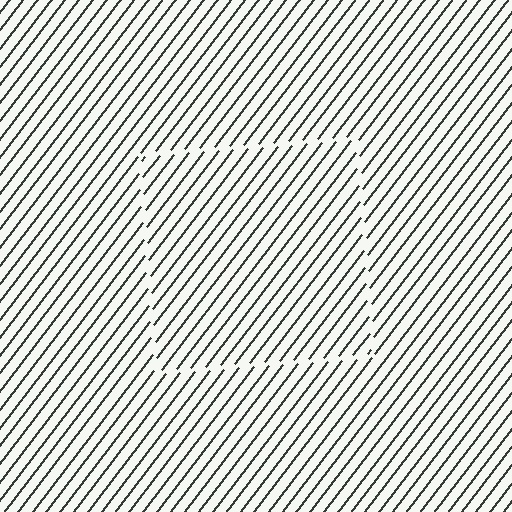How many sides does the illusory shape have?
4 sides — the line-ends trace a square.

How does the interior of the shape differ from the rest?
The interior of the shape contains the same grating, shifted by half a period — the contour is defined by the phase discontinuity where line-ends from the inner and outer gratings abut.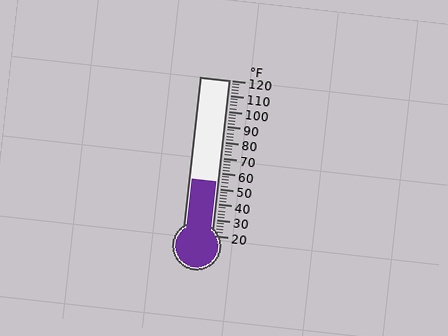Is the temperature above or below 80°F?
The temperature is below 80°F.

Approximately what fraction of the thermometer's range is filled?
The thermometer is filled to approximately 35% of its range.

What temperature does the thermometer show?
The thermometer shows approximately 54°F.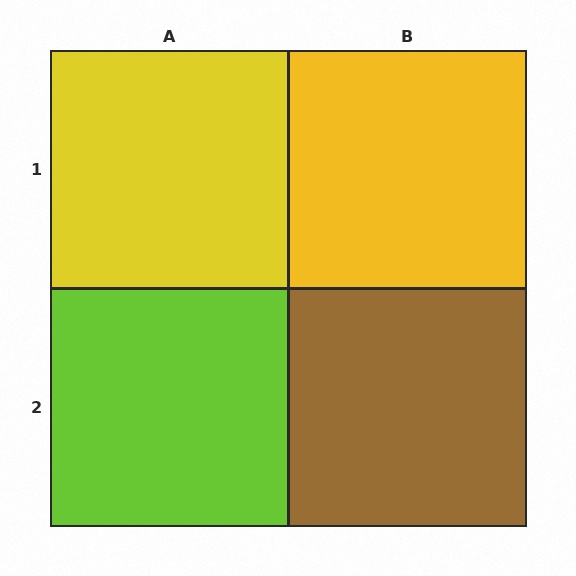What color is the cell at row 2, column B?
Brown.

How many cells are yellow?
2 cells are yellow.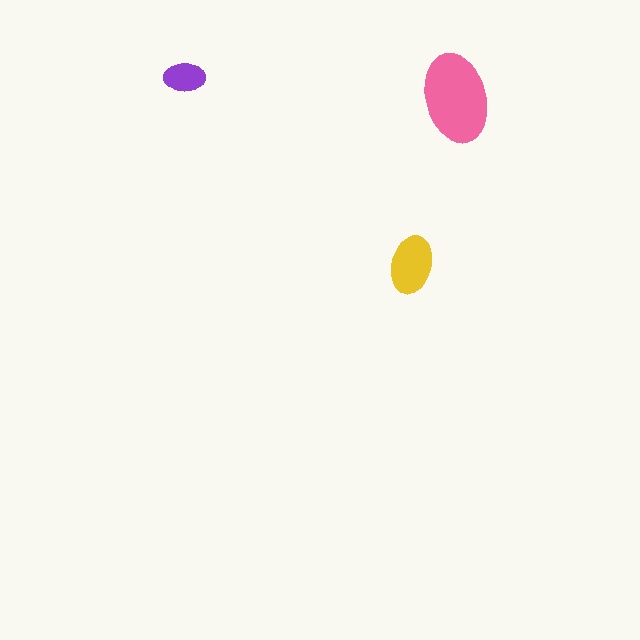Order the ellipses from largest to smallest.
the pink one, the yellow one, the purple one.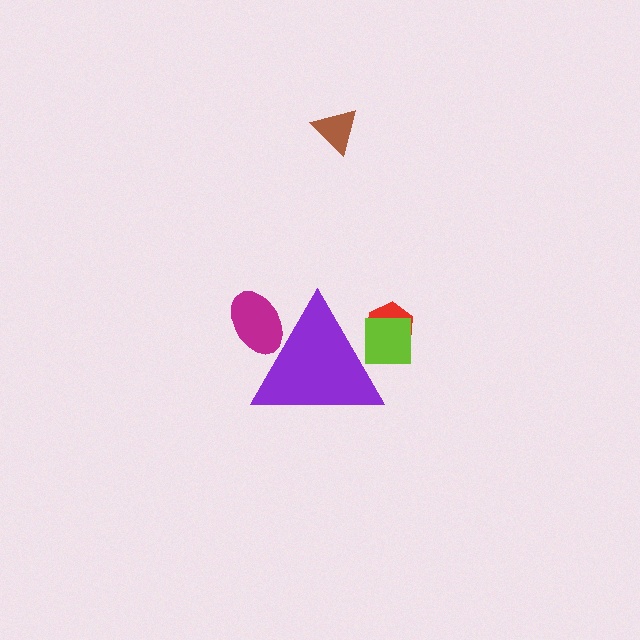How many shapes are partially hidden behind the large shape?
3 shapes are partially hidden.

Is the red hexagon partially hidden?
Yes, the red hexagon is partially hidden behind the purple triangle.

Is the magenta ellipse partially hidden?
Yes, the magenta ellipse is partially hidden behind the purple triangle.